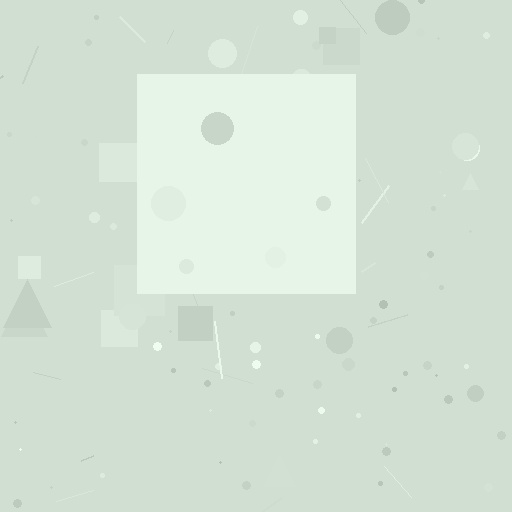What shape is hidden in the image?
A square is hidden in the image.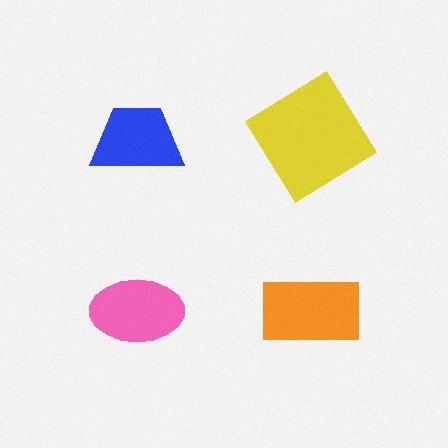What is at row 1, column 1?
A blue trapezoid.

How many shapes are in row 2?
2 shapes.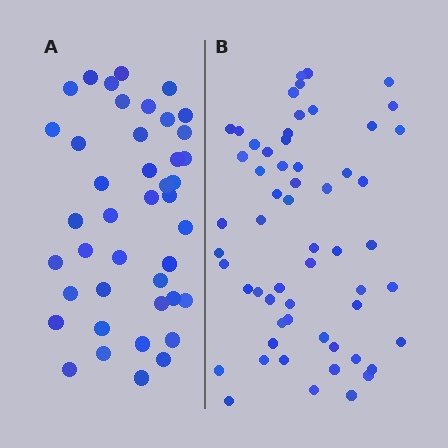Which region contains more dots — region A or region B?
Region B (the right region) has more dots.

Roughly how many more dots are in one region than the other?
Region B has approximately 15 more dots than region A.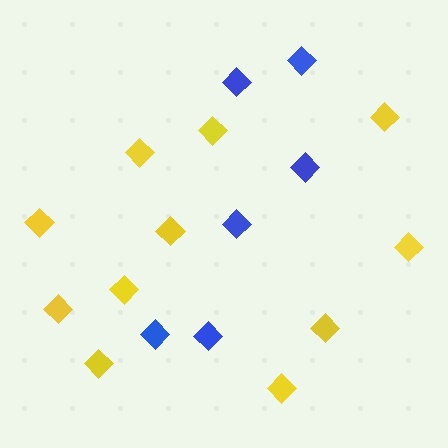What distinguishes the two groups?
There are 2 groups: one group of yellow diamonds (11) and one group of blue diamonds (6).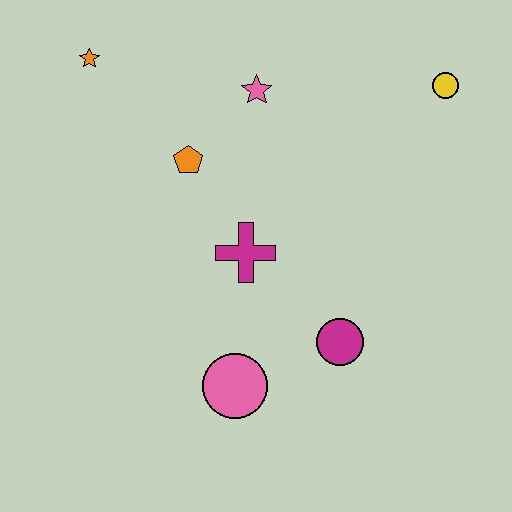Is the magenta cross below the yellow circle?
Yes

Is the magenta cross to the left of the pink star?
Yes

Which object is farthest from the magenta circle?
The orange star is farthest from the magenta circle.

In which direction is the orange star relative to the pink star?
The orange star is to the left of the pink star.